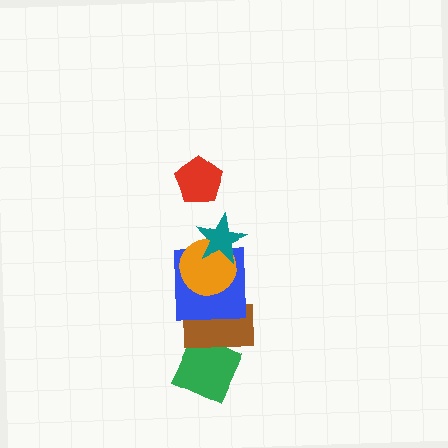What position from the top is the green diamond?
The green diamond is 6th from the top.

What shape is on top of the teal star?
The red pentagon is on top of the teal star.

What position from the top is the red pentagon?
The red pentagon is 1st from the top.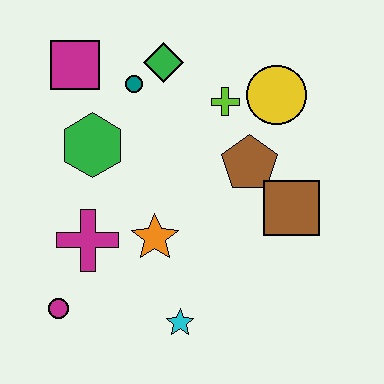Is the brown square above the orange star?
Yes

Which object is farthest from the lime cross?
The magenta circle is farthest from the lime cross.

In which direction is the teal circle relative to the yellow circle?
The teal circle is to the left of the yellow circle.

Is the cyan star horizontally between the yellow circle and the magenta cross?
Yes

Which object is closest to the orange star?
The magenta cross is closest to the orange star.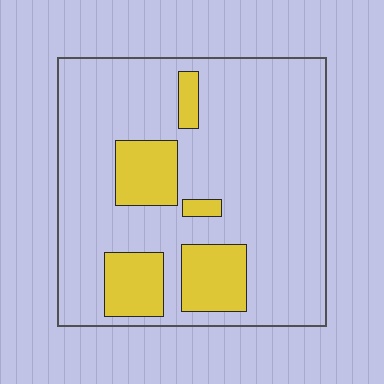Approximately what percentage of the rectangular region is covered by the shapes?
Approximately 20%.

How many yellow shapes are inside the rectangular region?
5.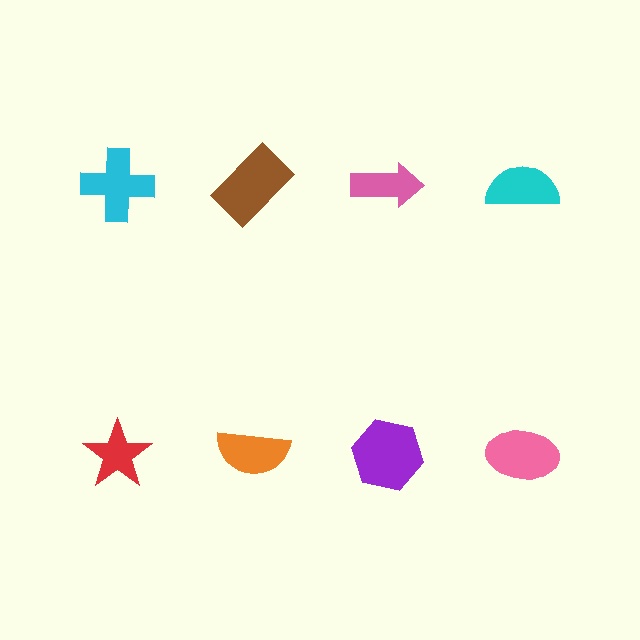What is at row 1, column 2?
A brown rectangle.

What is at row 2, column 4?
A pink ellipse.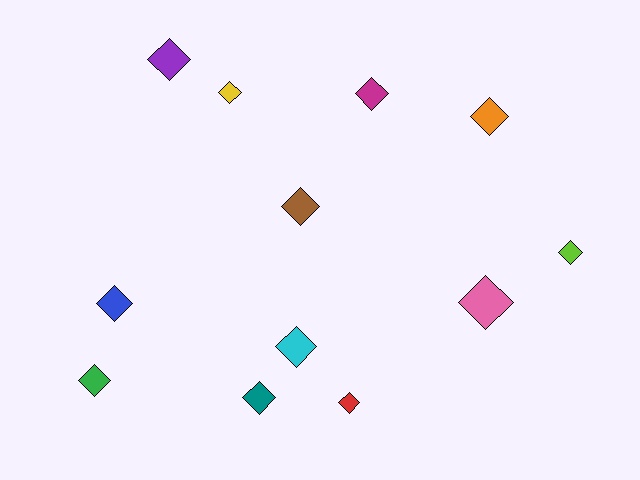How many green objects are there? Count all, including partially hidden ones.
There is 1 green object.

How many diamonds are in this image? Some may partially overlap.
There are 12 diamonds.